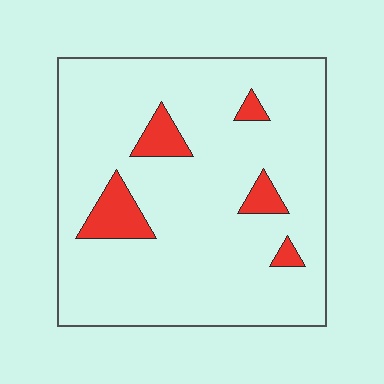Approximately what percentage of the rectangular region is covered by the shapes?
Approximately 10%.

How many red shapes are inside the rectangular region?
5.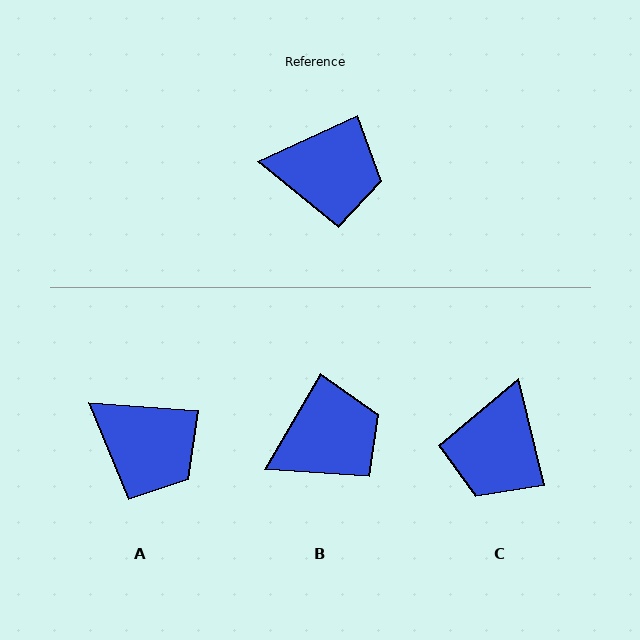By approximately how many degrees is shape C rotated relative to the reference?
Approximately 101 degrees clockwise.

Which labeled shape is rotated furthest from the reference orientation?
C, about 101 degrees away.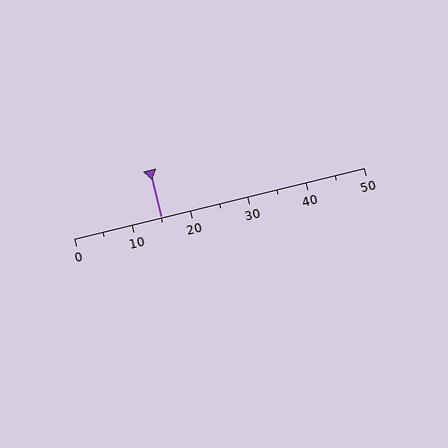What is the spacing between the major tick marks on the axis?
The major ticks are spaced 10 apart.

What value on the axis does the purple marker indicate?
The marker indicates approximately 15.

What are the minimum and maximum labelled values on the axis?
The axis runs from 0 to 50.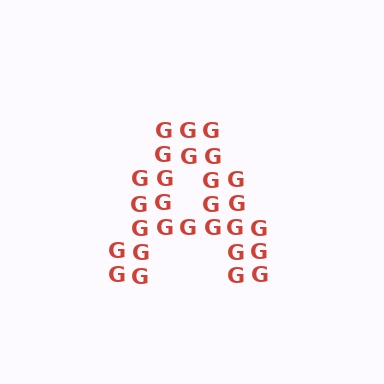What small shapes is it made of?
It is made of small letter G's.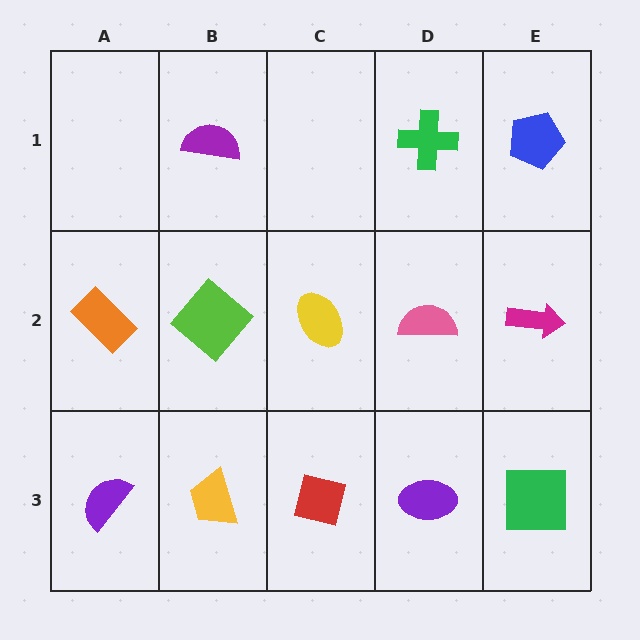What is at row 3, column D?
A purple ellipse.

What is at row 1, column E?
A blue pentagon.